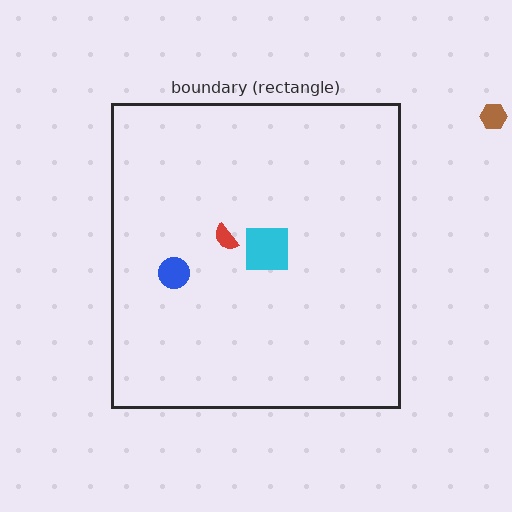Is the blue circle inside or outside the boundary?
Inside.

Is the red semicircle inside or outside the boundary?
Inside.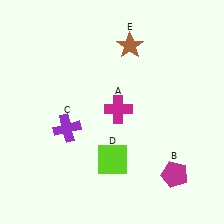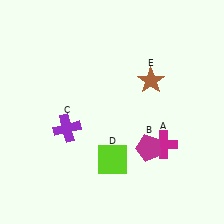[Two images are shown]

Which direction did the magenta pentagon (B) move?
The magenta pentagon (B) moved up.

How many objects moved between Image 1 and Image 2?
3 objects moved between the two images.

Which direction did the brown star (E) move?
The brown star (E) moved down.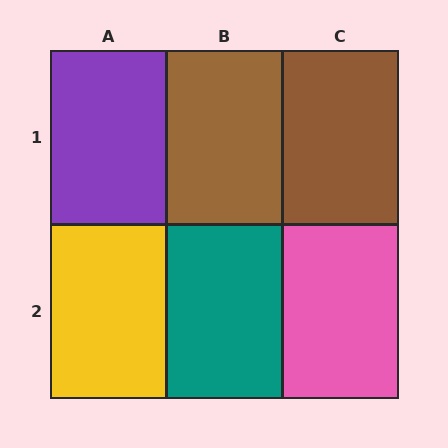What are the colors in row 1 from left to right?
Purple, brown, brown.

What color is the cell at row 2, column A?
Yellow.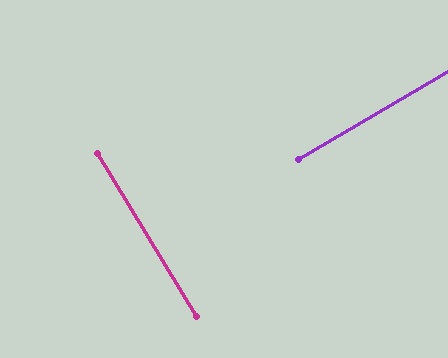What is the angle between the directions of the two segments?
Approximately 89 degrees.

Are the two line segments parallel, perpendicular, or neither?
Perpendicular — they meet at approximately 89°.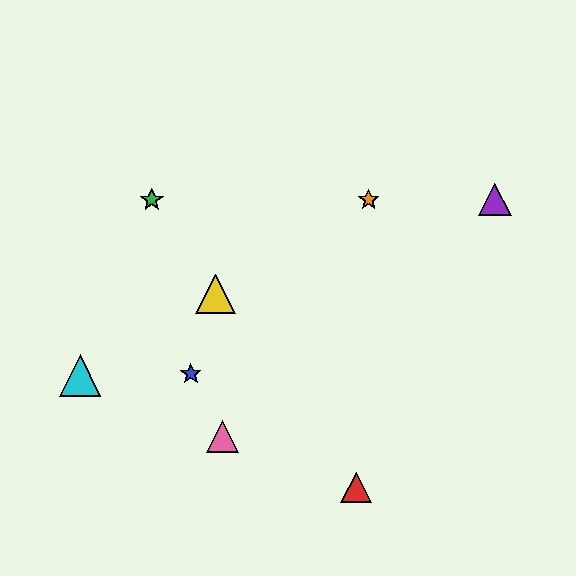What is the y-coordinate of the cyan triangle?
The cyan triangle is at y≈376.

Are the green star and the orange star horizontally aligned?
Yes, both are at y≈200.